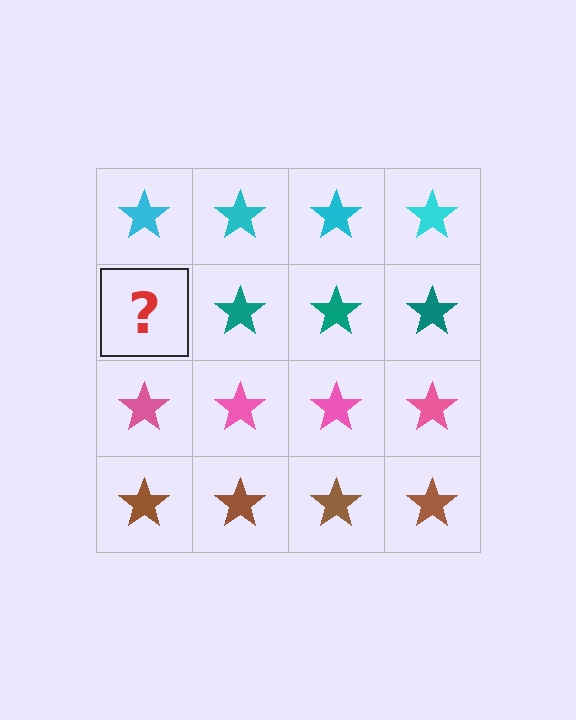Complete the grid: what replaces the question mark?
The question mark should be replaced with a teal star.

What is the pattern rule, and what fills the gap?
The rule is that each row has a consistent color. The gap should be filled with a teal star.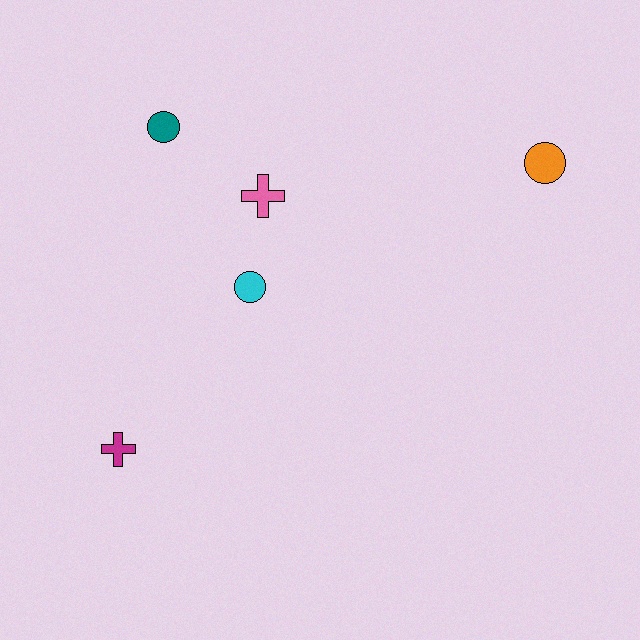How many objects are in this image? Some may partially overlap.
There are 5 objects.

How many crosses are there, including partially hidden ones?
There are 2 crosses.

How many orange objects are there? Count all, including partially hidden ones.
There is 1 orange object.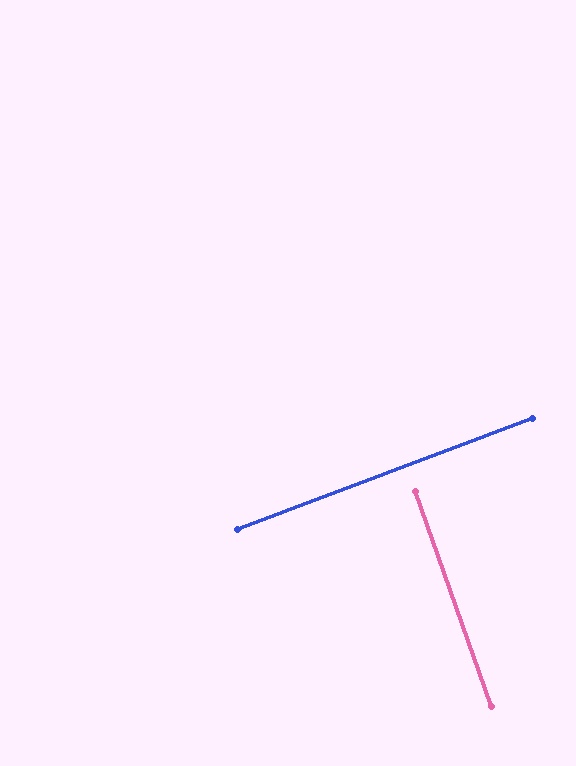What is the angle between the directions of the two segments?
Approximately 89 degrees.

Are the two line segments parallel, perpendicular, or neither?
Perpendicular — they meet at approximately 89°.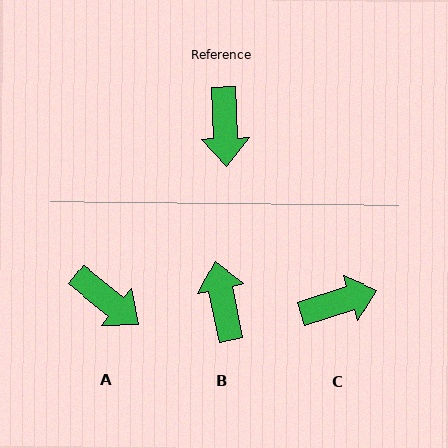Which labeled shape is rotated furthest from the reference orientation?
B, about 170 degrees away.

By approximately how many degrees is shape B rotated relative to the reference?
Approximately 170 degrees clockwise.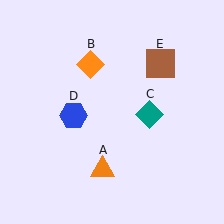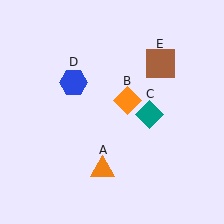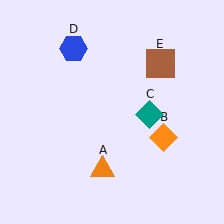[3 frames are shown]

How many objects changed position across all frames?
2 objects changed position: orange diamond (object B), blue hexagon (object D).